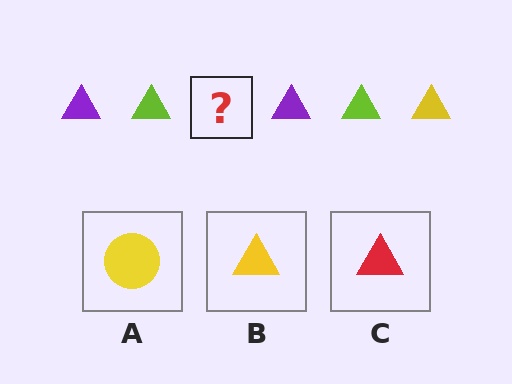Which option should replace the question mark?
Option B.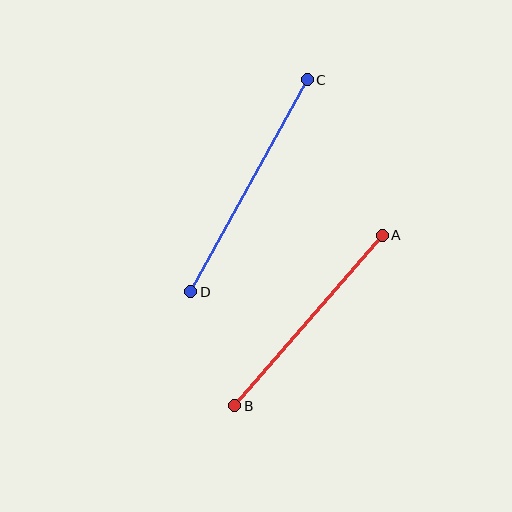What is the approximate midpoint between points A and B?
The midpoint is at approximately (308, 320) pixels.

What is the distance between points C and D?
The distance is approximately 242 pixels.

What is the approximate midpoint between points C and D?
The midpoint is at approximately (249, 186) pixels.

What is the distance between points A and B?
The distance is approximately 225 pixels.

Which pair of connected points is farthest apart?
Points C and D are farthest apart.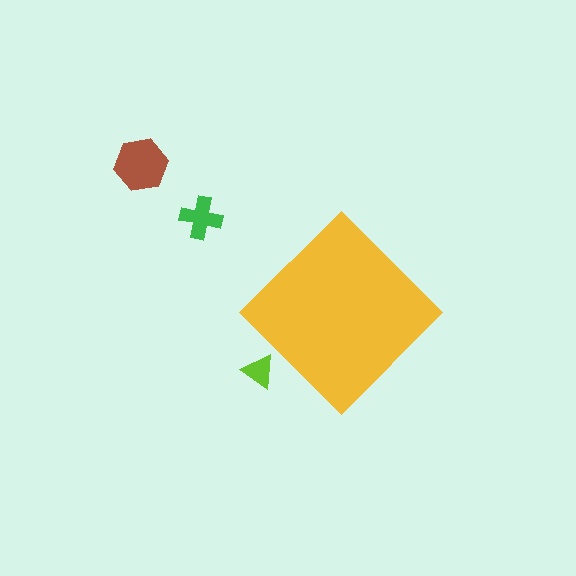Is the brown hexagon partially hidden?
No, the brown hexagon is fully visible.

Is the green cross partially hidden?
No, the green cross is fully visible.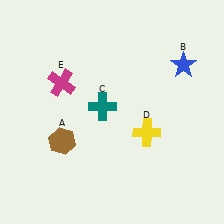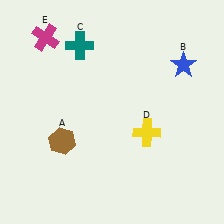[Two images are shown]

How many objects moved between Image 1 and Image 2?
2 objects moved between the two images.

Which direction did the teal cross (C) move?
The teal cross (C) moved up.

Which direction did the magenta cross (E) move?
The magenta cross (E) moved up.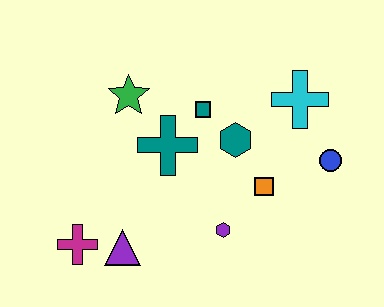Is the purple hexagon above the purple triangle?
Yes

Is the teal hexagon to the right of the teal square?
Yes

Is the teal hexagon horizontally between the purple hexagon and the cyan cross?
Yes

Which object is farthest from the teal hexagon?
The magenta cross is farthest from the teal hexagon.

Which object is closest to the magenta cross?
The purple triangle is closest to the magenta cross.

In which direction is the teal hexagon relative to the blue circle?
The teal hexagon is to the left of the blue circle.